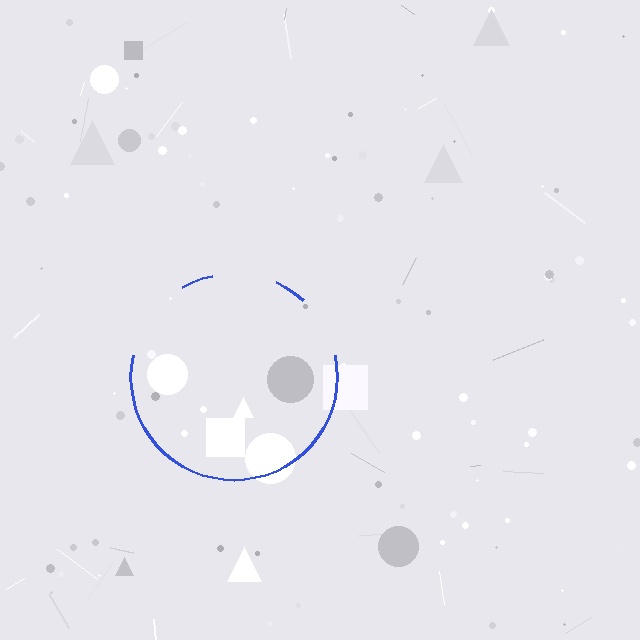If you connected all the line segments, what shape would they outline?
They would outline a circle.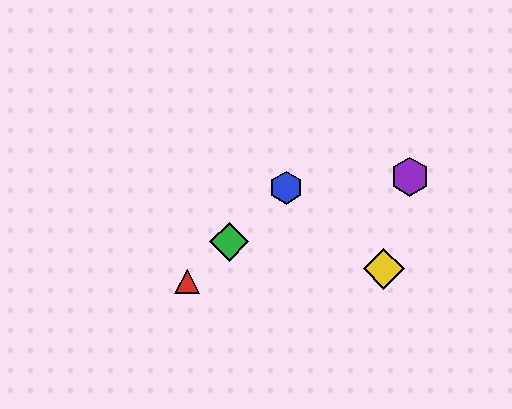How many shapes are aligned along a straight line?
3 shapes (the red triangle, the blue hexagon, the green diamond) are aligned along a straight line.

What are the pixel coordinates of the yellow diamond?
The yellow diamond is at (384, 269).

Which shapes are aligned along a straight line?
The red triangle, the blue hexagon, the green diamond are aligned along a straight line.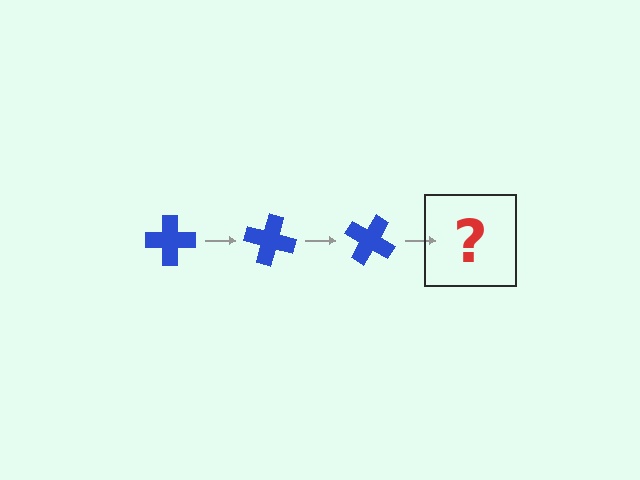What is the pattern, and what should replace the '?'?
The pattern is that the cross rotates 15 degrees each step. The '?' should be a blue cross rotated 45 degrees.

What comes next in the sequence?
The next element should be a blue cross rotated 45 degrees.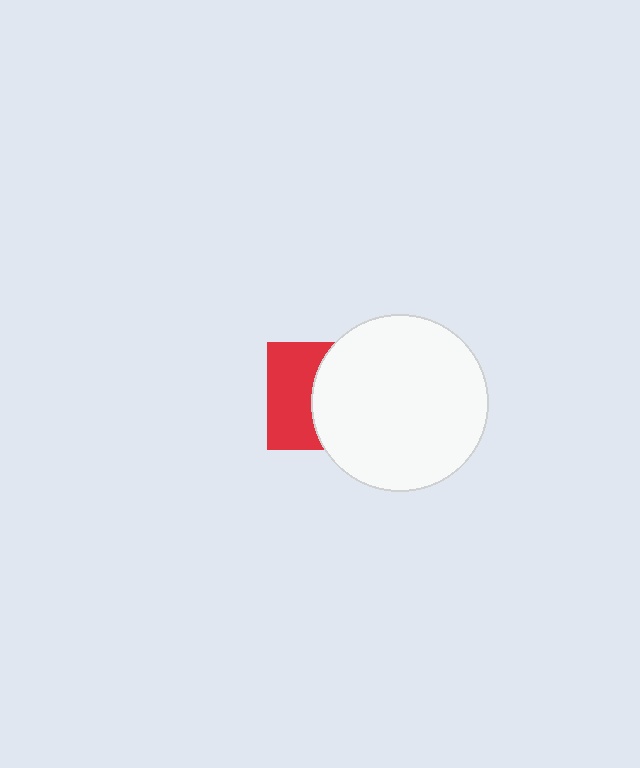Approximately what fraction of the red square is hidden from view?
Roughly 54% of the red square is hidden behind the white circle.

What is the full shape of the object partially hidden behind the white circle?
The partially hidden object is a red square.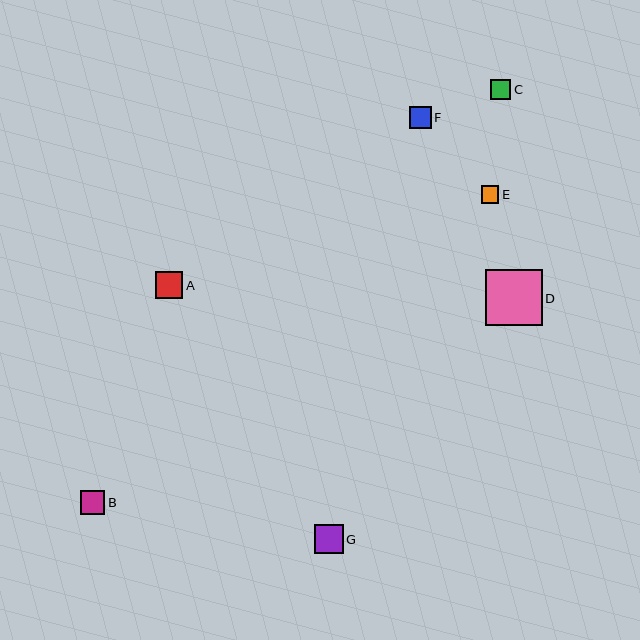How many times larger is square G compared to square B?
Square G is approximately 1.2 times the size of square B.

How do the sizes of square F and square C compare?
Square F and square C are approximately the same size.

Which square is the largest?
Square D is the largest with a size of approximately 57 pixels.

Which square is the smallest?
Square E is the smallest with a size of approximately 18 pixels.